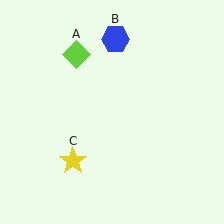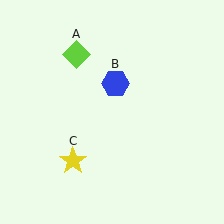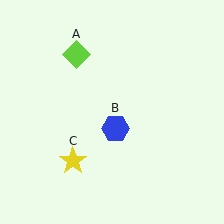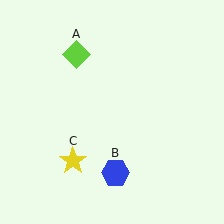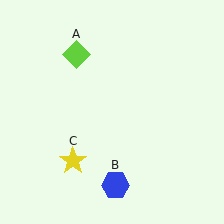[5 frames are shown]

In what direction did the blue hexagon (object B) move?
The blue hexagon (object B) moved down.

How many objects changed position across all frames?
1 object changed position: blue hexagon (object B).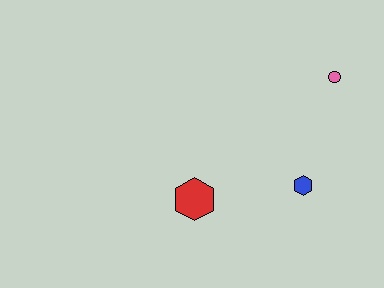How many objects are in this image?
There are 3 objects.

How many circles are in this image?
There is 1 circle.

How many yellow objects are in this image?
There are no yellow objects.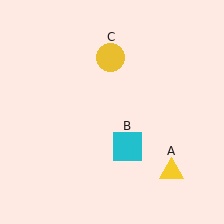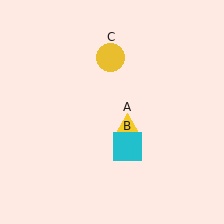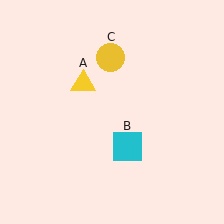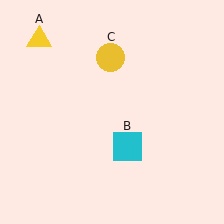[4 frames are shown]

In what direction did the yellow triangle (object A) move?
The yellow triangle (object A) moved up and to the left.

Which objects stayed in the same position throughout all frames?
Cyan square (object B) and yellow circle (object C) remained stationary.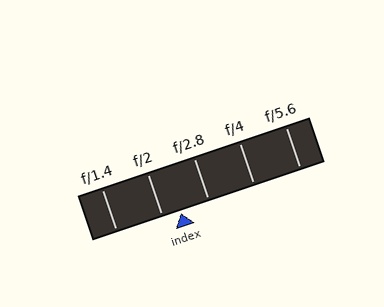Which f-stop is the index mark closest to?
The index mark is closest to f/2.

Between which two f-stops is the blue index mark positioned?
The index mark is between f/2 and f/2.8.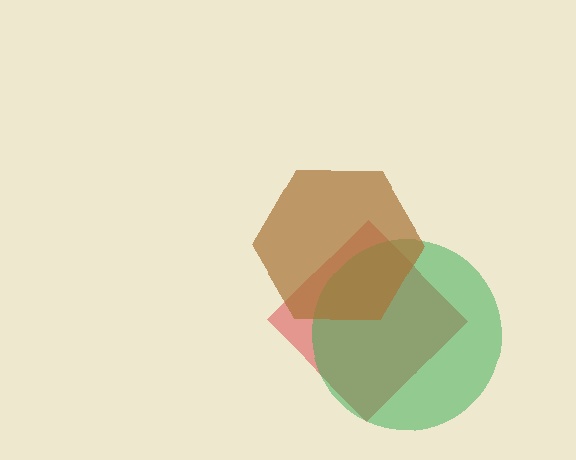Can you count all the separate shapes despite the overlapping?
Yes, there are 3 separate shapes.